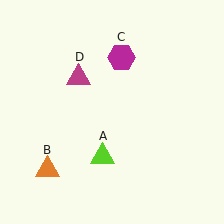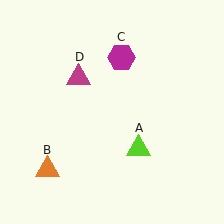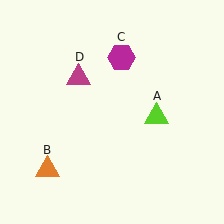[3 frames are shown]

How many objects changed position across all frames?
1 object changed position: lime triangle (object A).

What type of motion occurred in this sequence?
The lime triangle (object A) rotated counterclockwise around the center of the scene.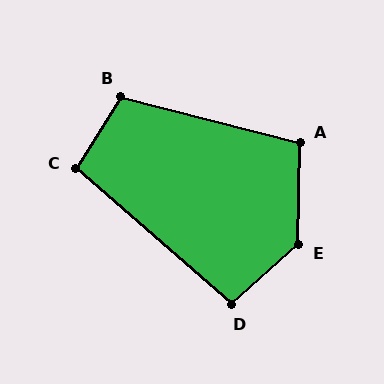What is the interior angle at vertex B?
Approximately 108 degrees (obtuse).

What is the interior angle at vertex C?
Approximately 99 degrees (obtuse).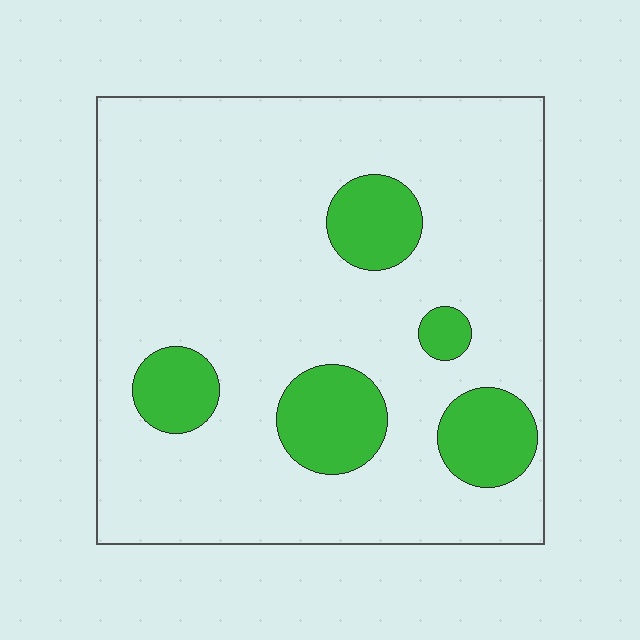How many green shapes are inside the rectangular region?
5.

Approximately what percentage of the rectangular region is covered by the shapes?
Approximately 15%.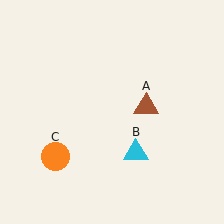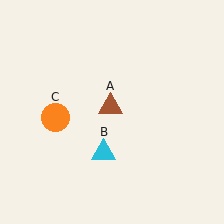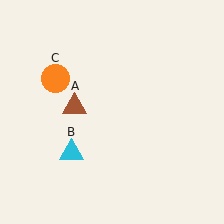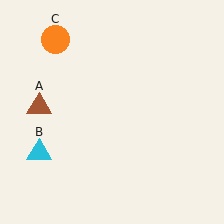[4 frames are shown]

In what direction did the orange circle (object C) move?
The orange circle (object C) moved up.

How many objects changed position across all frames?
3 objects changed position: brown triangle (object A), cyan triangle (object B), orange circle (object C).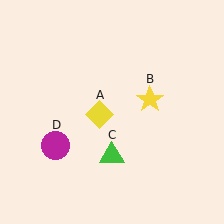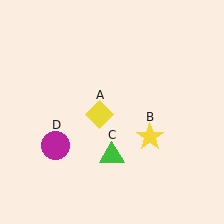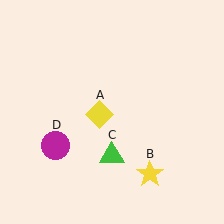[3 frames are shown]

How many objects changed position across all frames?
1 object changed position: yellow star (object B).